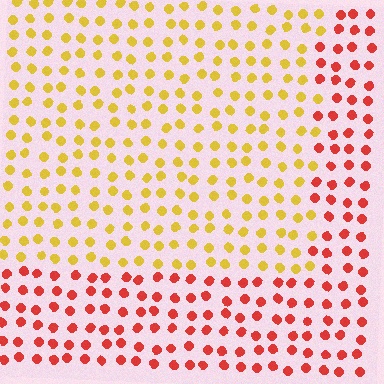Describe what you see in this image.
The image is filled with small red elements in a uniform arrangement. A rectangle-shaped region is visible where the elements are tinted to a slightly different hue, forming a subtle color boundary.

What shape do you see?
I see a rectangle.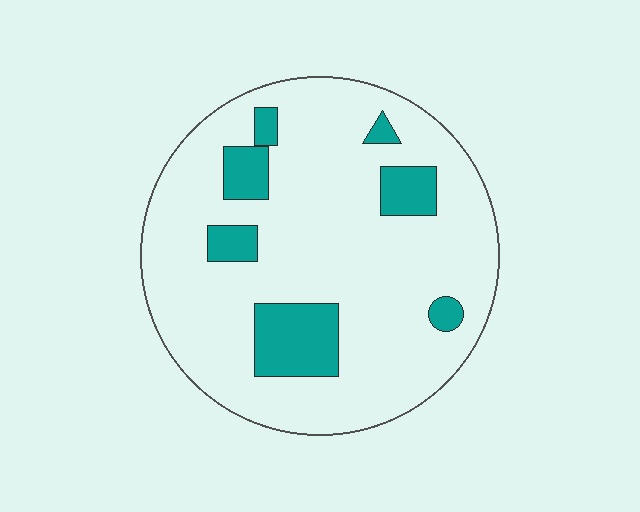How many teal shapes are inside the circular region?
7.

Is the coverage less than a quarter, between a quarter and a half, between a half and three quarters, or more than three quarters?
Less than a quarter.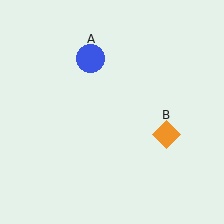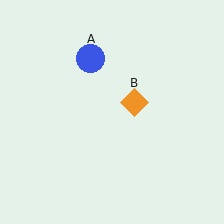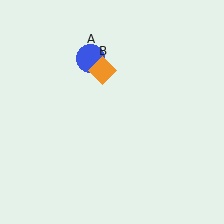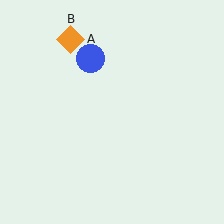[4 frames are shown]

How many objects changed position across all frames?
1 object changed position: orange diamond (object B).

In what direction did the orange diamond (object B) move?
The orange diamond (object B) moved up and to the left.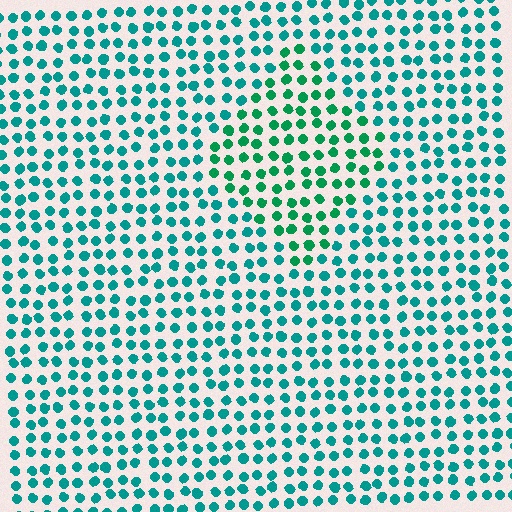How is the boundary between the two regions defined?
The boundary is defined purely by a slight shift in hue (about 26 degrees). Spacing, size, and orientation are identical on both sides.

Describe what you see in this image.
The image is filled with small teal elements in a uniform arrangement. A diamond-shaped region is visible where the elements are tinted to a slightly different hue, forming a subtle color boundary.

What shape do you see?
I see a diamond.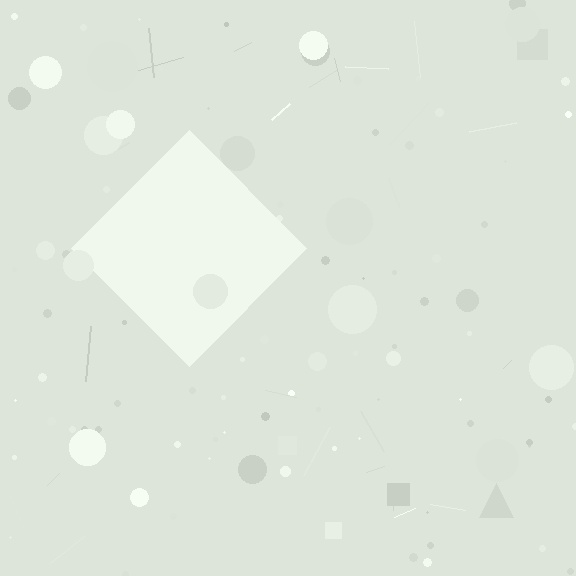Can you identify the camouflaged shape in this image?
The camouflaged shape is a diamond.